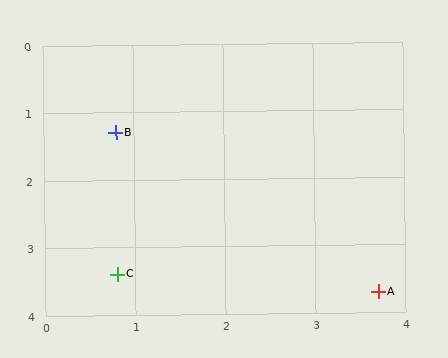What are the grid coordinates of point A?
Point A is at approximately (3.7, 3.7).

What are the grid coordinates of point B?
Point B is at approximately (0.8, 1.3).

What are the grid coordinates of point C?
Point C is at approximately (0.8, 3.4).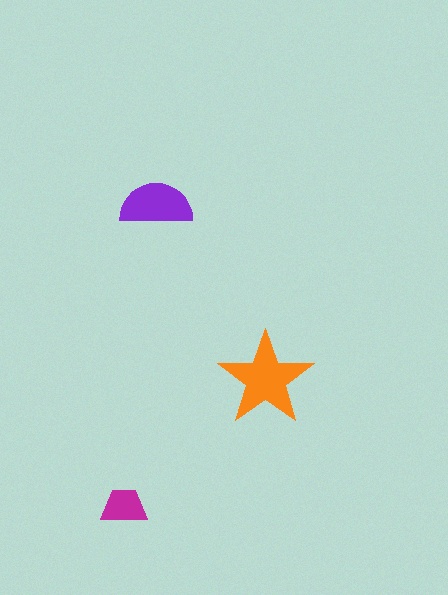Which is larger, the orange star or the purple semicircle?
The orange star.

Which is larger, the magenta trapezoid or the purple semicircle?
The purple semicircle.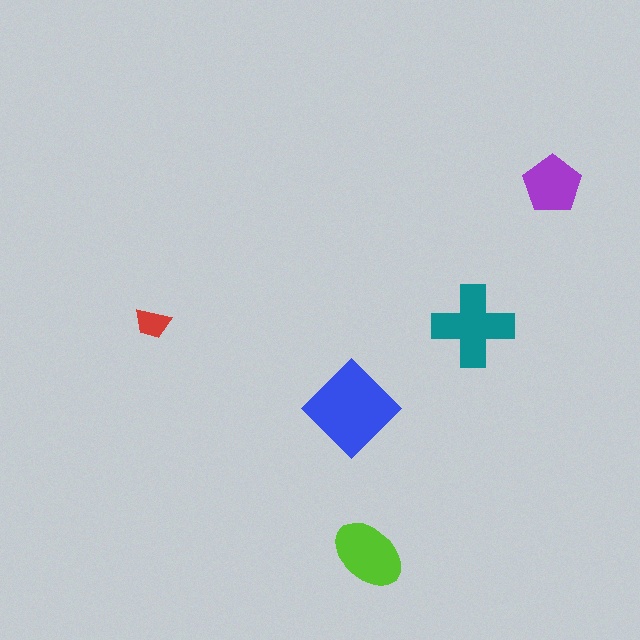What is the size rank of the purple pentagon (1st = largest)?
4th.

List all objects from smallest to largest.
The red trapezoid, the purple pentagon, the lime ellipse, the teal cross, the blue diamond.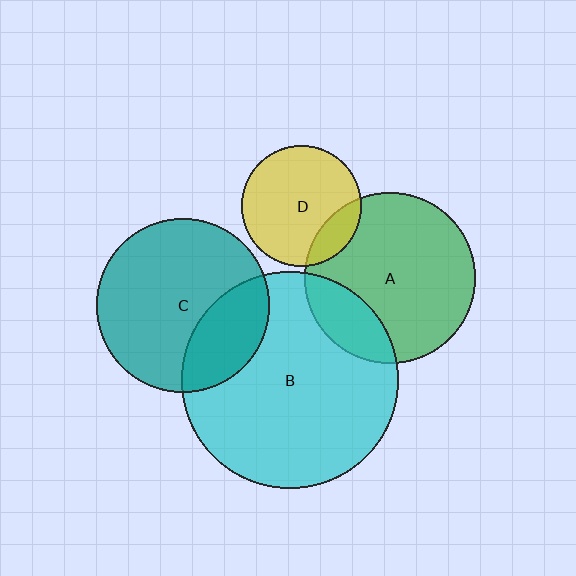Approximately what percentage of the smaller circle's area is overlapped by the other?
Approximately 25%.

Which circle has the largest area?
Circle B (cyan).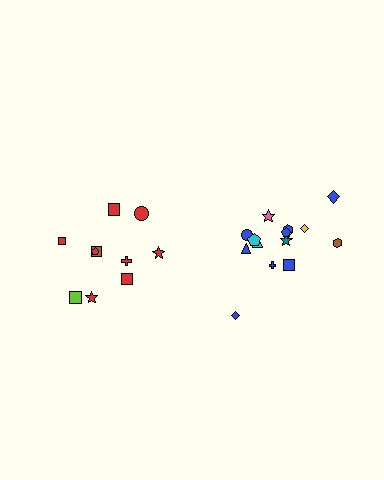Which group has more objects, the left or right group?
The right group.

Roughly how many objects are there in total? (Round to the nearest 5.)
Roughly 25 objects in total.